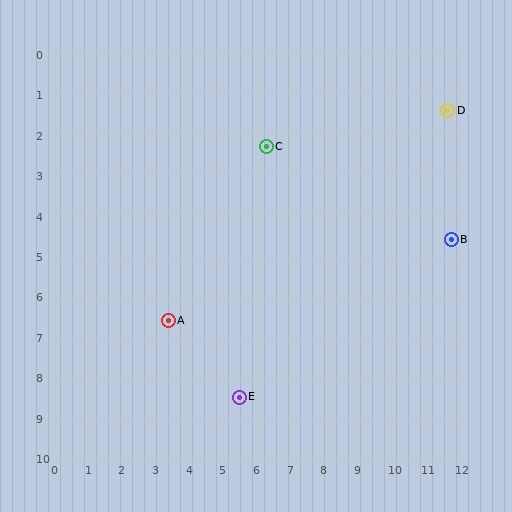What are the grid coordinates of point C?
Point C is at approximately (6.3, 2.3).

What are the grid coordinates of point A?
Point A is at approximately (3.4, 6.6).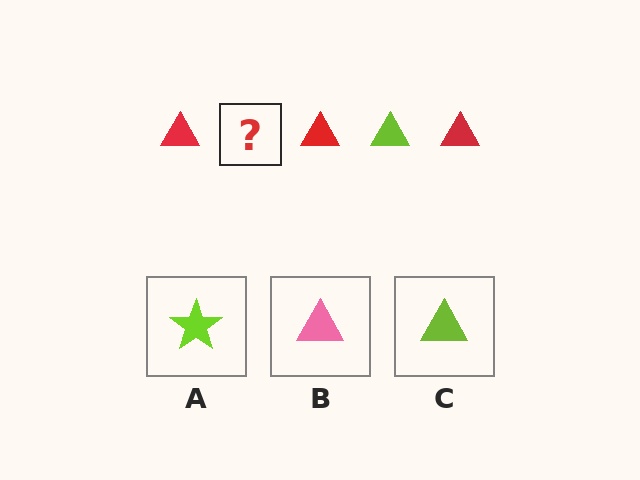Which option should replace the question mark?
Option C.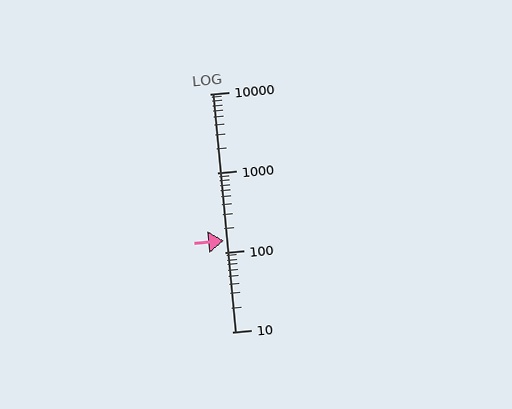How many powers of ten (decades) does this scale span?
The scale spans 3 decades, from 10 to 10000.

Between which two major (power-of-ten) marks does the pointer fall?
The pointer is between 100 and 1000.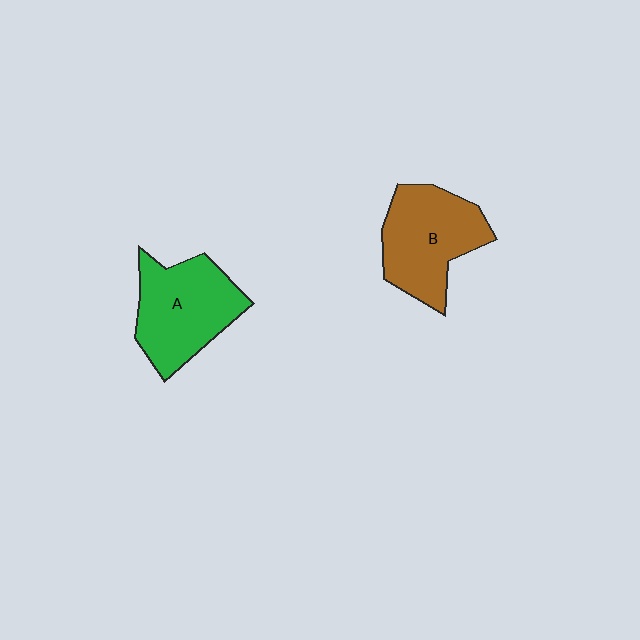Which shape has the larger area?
Shape A (green).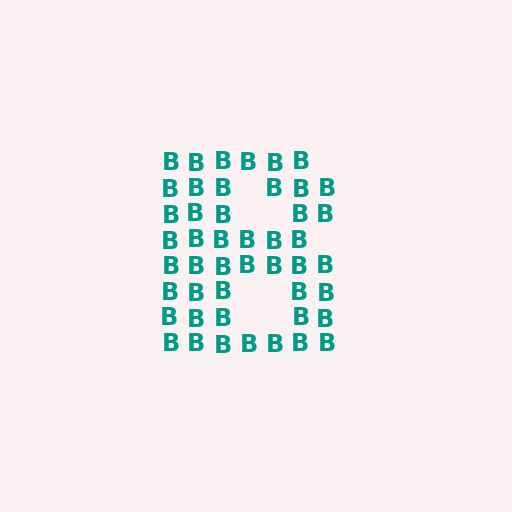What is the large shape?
The large shape is the letter B.